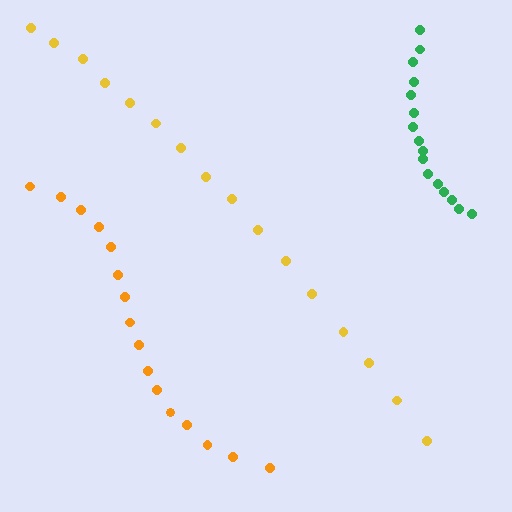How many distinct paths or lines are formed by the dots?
There are 3 distinct paths.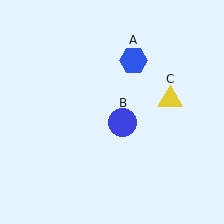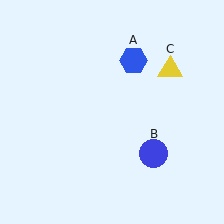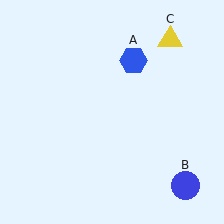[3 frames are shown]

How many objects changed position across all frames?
2 objects changed position: blue circle (object B), yellow triangle (object C).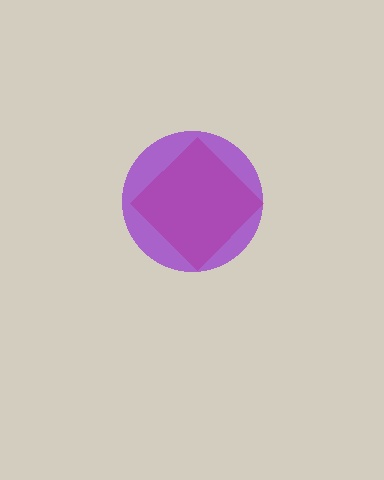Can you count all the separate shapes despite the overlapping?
Yes, there are 2 separate shapes.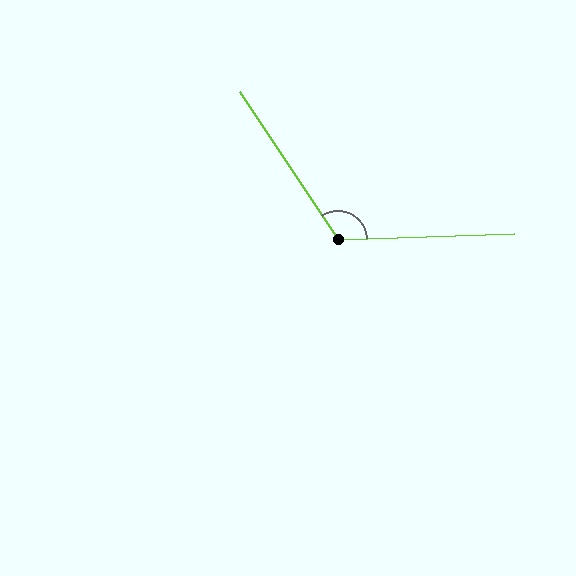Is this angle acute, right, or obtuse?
It is obtuse.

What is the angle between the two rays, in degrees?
Approximately 121 degrees.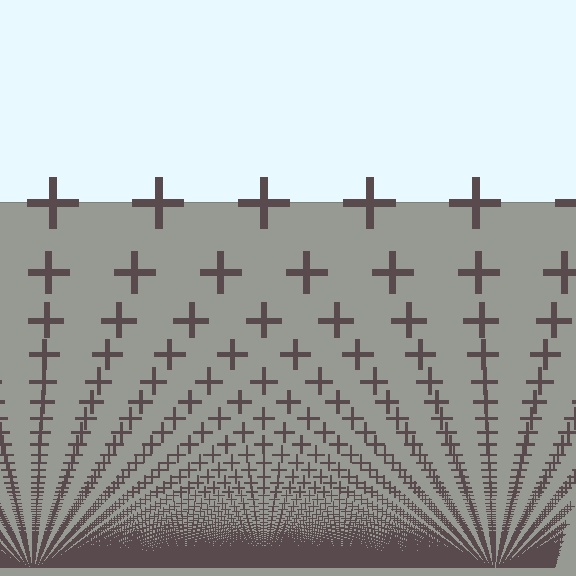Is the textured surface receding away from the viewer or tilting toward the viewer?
The surface appears to tilt toward the viewer. Texture elements get larger and sparser toward the top.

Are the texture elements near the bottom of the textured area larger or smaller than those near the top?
Smaller. The gradient is inverted — elements near the bottom are smaller and denser.